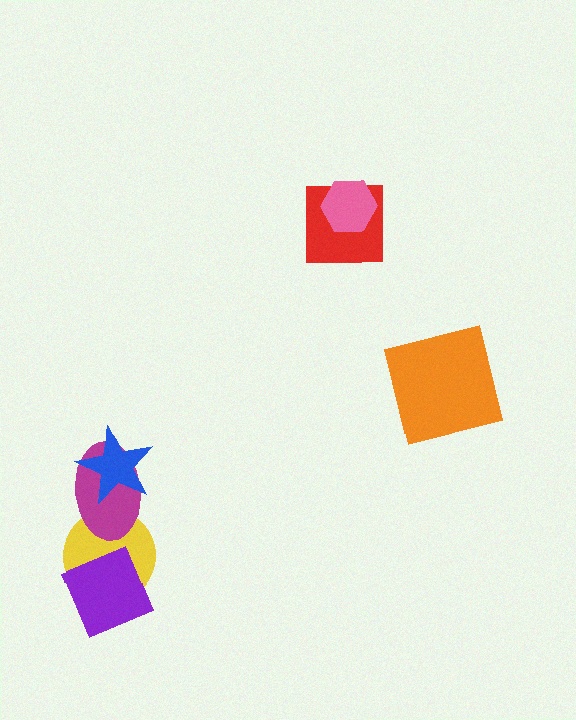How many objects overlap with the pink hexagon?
1 object overlaps with the pink hexagon.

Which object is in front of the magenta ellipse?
The blue star is in front of the magenta ellipse.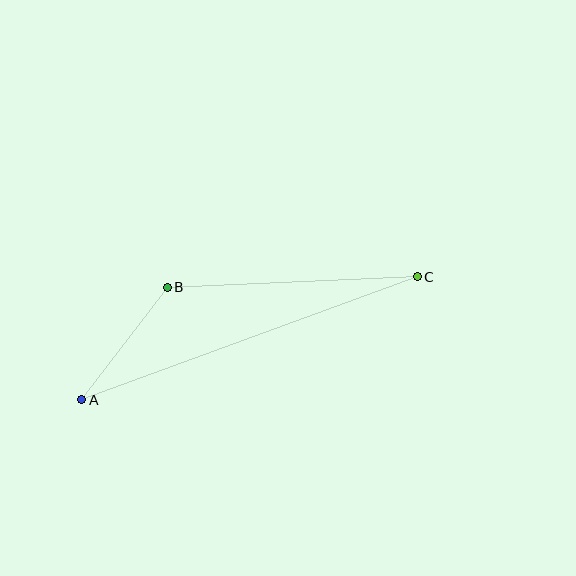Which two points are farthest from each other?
Points A and C are farthest from each other.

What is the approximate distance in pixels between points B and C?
The distance between B and C is approximately 250 pixels.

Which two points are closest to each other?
Points A and B are closest to each other.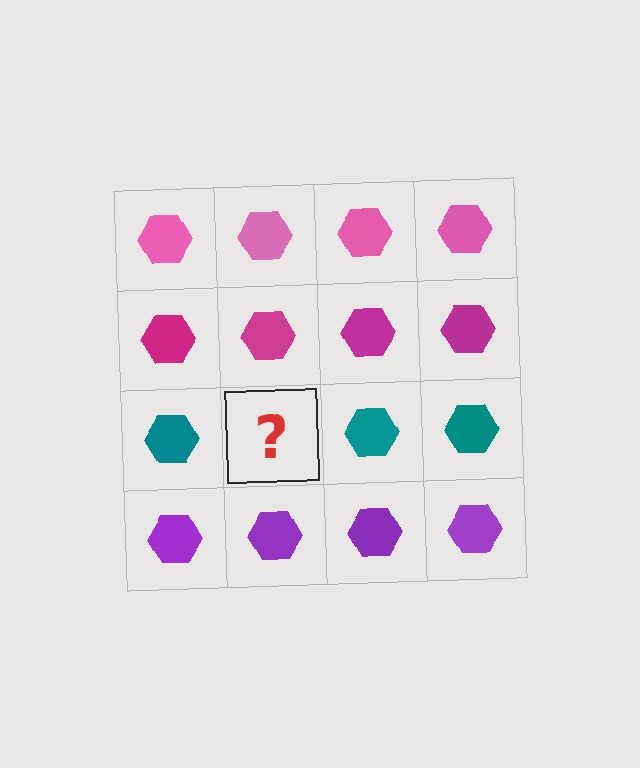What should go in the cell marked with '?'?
The missing cell should contain a teal hexagon.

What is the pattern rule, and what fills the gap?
The rule is that each row has a consistent color. The gap should be filled with a teal hexagon.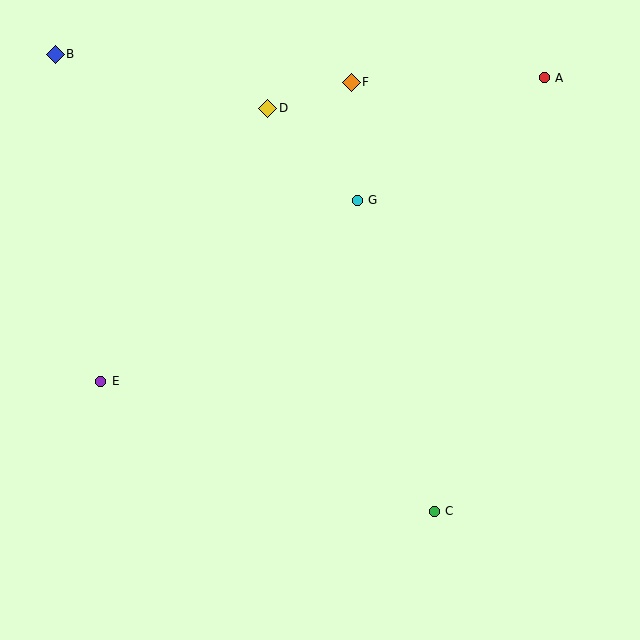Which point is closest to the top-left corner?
Point B is closest to the top-left corner.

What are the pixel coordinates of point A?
Point A is at (544, 78).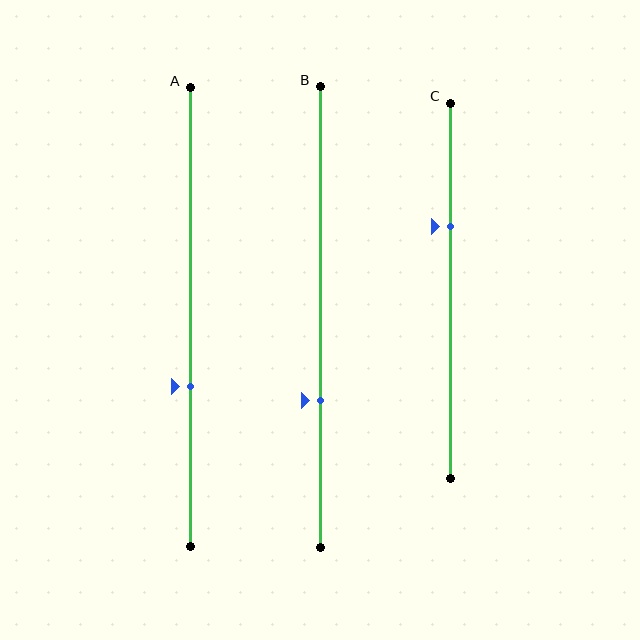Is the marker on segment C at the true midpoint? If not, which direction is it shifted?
No, the marker on segment C is shifted upward by about 17% of the segment length.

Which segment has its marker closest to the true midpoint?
Segment A has its marker closest to the true midpoint.